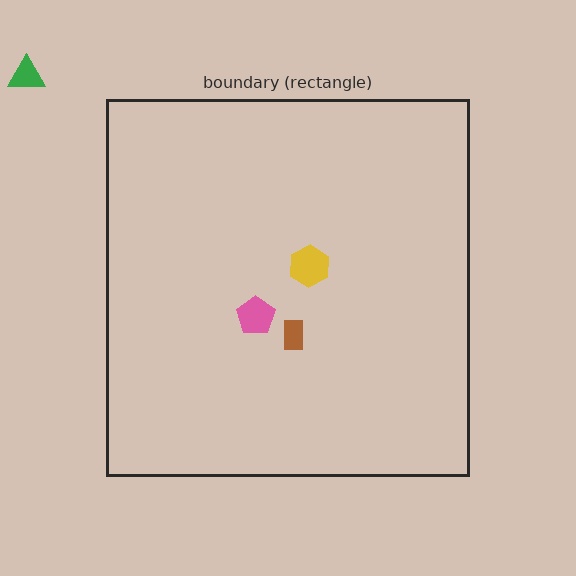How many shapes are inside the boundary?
3 inside, 1 outside.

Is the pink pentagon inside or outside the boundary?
Inside.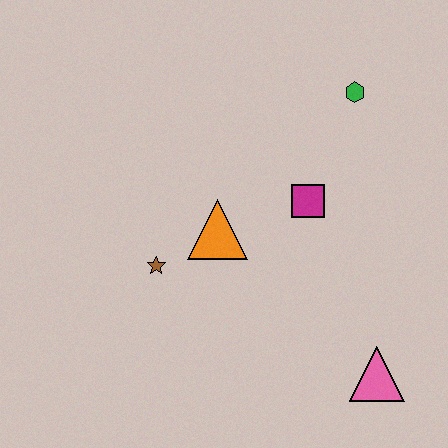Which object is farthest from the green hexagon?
The pink triangle is farthest from the green hexagon.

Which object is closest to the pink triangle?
The magenta square is closest to the pink triangle.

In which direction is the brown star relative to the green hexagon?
The brown star is to the left of the green hexagon.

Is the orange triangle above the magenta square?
No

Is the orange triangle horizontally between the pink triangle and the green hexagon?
No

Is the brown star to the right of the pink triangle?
No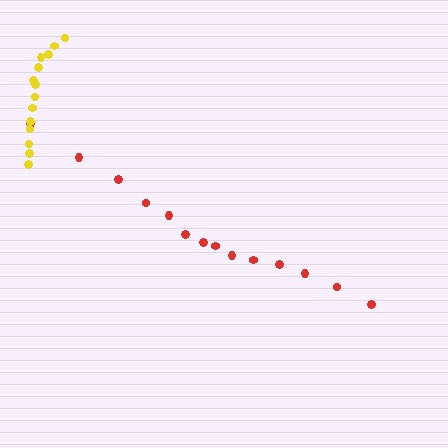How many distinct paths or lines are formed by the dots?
There are 2 distinct paths.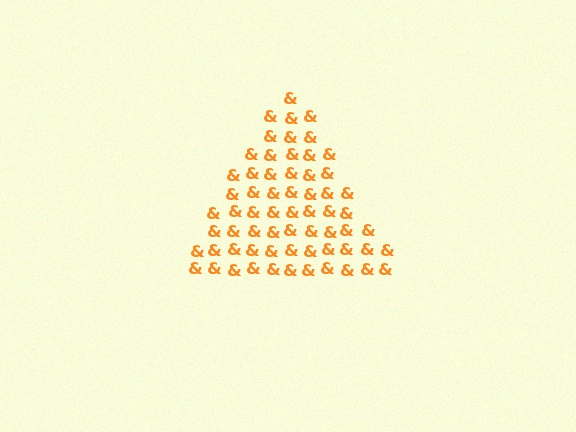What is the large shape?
The large shape is a triangle.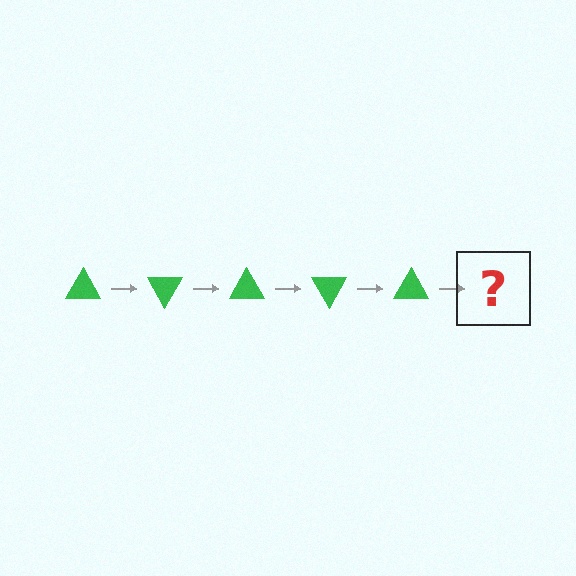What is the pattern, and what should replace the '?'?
The pattern is that the triangle rotates 60 degrees each step. The '?' should be a green triangle rotated 300 degrees.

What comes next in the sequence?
The next element should be a green triangle rotated 300 degrees.